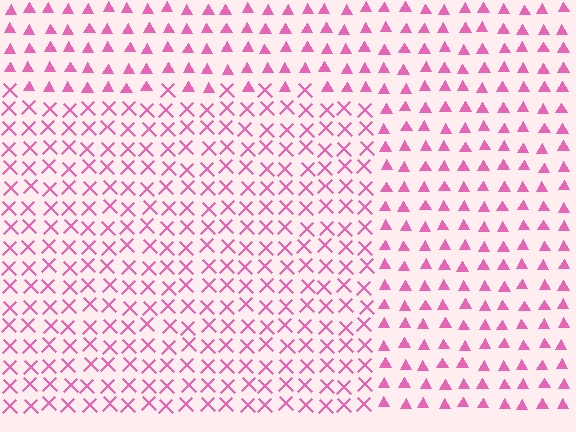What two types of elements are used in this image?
The image uses X marks inside the rectangle region and triangles outside it.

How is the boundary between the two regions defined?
The boundary is defined by a change in element shape: X marks inside vs. triangles outside. All elements share the same color and spacing.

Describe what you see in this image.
The image is filled with small pink elements arranged in a uniform grid. A rectangle-shaped region contains X marks, while the surrounding area contains triangles. The boundary is defined purely by the change in element shape.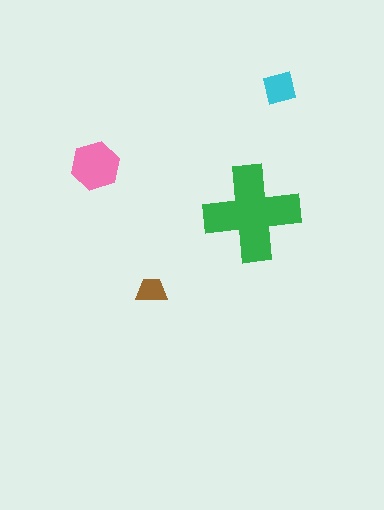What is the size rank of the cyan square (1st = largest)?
3rd.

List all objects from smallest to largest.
The brown trapezoid, the cyan square, the pink hexagon, the green cross.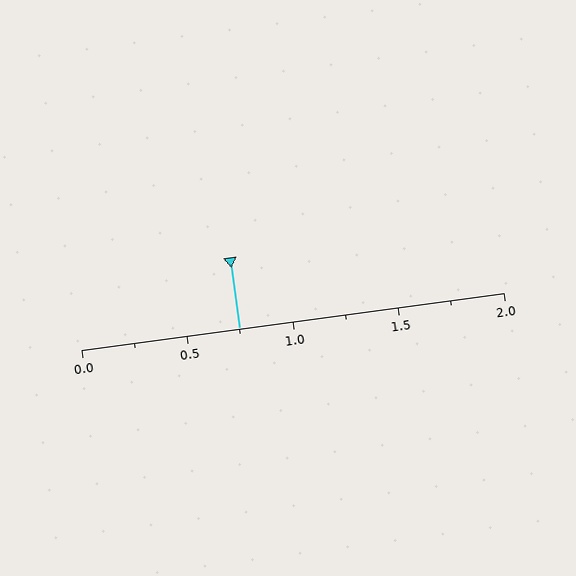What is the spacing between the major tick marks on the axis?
The major ticks are spaced 0.5 apart.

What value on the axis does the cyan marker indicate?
The marker indicates approximately 0.75.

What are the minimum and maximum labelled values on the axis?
The axis runs from 0.0 to 2.0.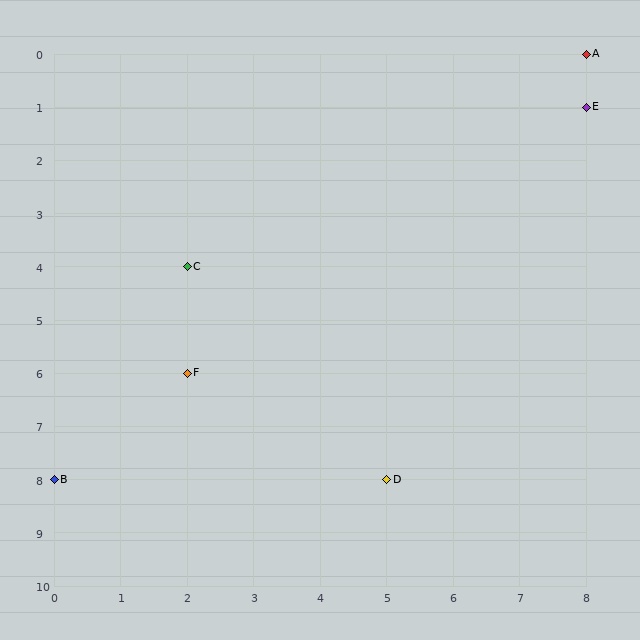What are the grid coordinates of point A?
Point A is at grid coordinates (8, 0).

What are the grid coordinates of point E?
Point E is at grid coordinates (8, 1).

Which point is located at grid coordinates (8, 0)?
Point A is at (8, 0).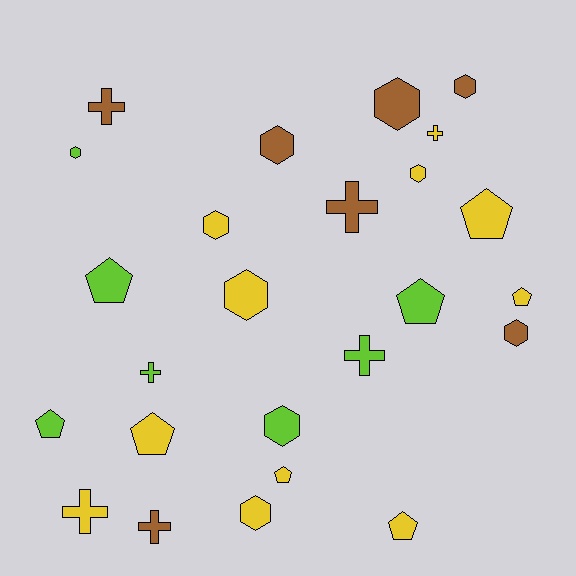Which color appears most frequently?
Yellow, with 11 objects.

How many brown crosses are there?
There are 3 brown crosses.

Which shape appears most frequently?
Hexagon, with 10 objects.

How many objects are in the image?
There are 25 objects.